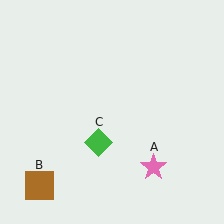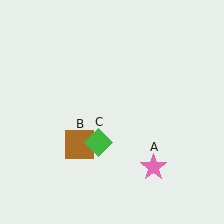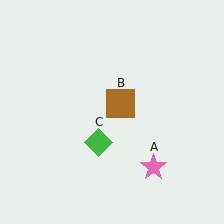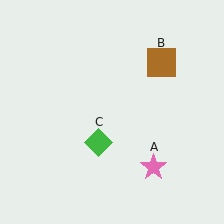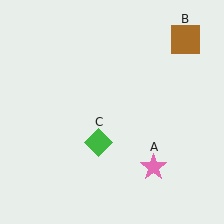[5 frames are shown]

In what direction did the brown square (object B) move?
The brown square (object B) moved up and to the right.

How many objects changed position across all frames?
1 object changed position: brown square (object B).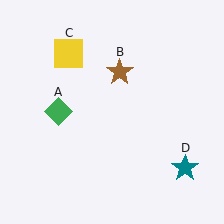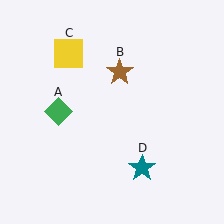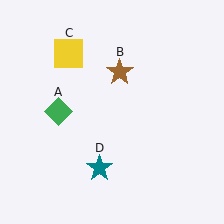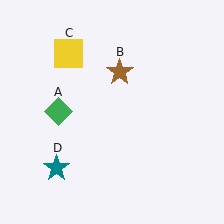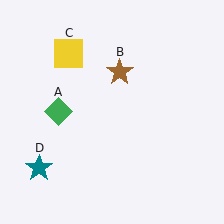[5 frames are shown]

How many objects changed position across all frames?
1 object changed position: teal star (object D).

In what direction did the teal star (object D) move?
The teal star (object D) moved left.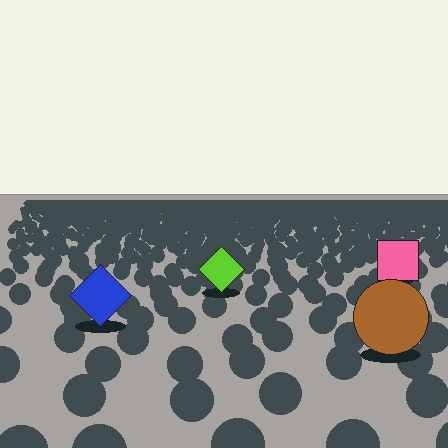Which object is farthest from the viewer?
The pink square is farthest from the viewer. It appears smaller and the ground texture around it is denser.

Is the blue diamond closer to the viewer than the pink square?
Yes. The blue diamond is closer — you can tell from the texture gradient: the ground texture is coarser near it.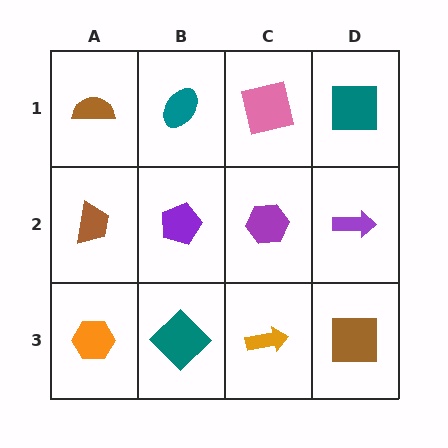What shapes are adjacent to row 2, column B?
A teal ellipse (row 1, column B), a teal diamond (row 3, column B), a brown trapezoid (row 2, column A), a purple hexagon (row 2, column C).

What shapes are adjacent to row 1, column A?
A brown trapezoid (row 2, column A), a teal ellipse (row 1, column B).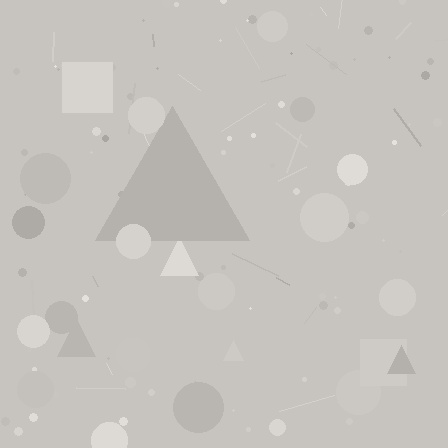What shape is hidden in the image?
A triangle is hidden in the image.